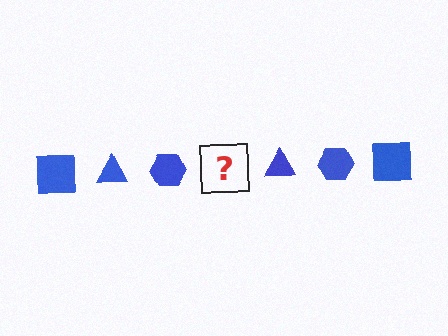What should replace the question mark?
The question mark should be replaced with a blue square.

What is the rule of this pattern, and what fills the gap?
The rule is that the pattern cycles through square, triangle, hexagon shapes in blue. The gap should be filled with a blue square.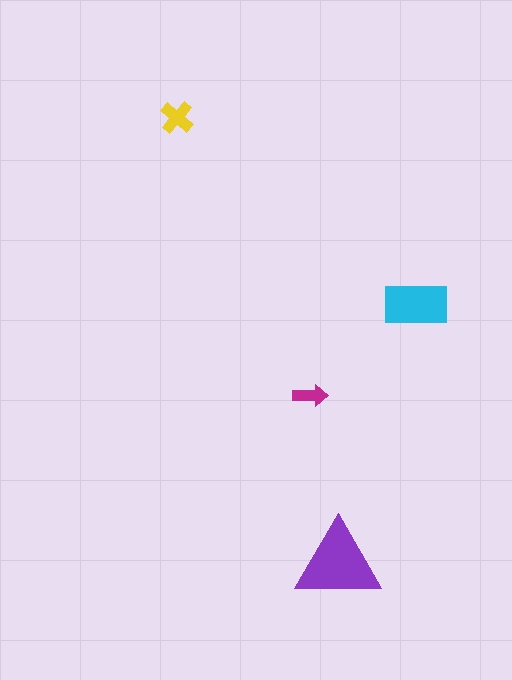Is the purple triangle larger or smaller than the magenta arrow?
Larger.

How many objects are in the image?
There are 4 objects in the image.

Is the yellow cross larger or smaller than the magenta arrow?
Larger.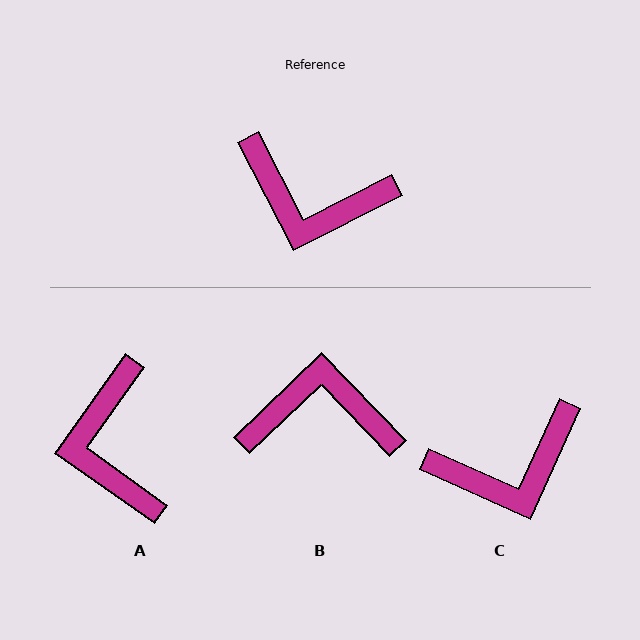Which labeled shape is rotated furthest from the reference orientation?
B, about 163 degrees away.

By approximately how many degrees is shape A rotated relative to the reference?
Approximately 62 degrees clockwise.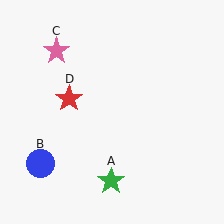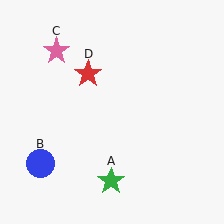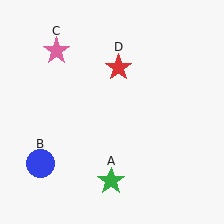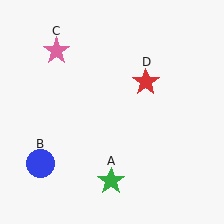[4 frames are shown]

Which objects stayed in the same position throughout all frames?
Green star (object A) and blue circle (object B) and pink star (object C) remained stationary.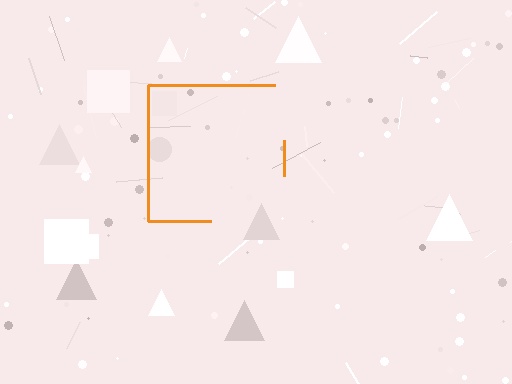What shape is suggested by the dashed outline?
The dashed outline suggests a square.